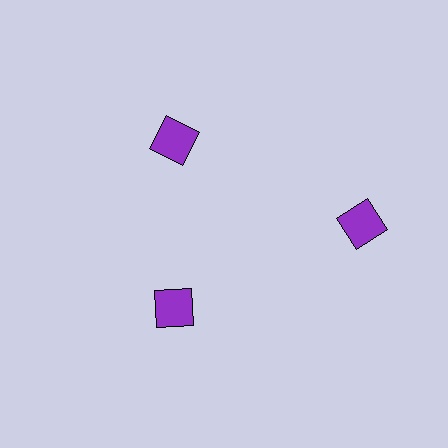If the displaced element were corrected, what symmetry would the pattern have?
It would have 3-fold rotational symmetry — the pattern would map onto itself every 120 degrees.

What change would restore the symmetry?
The symmetry would be restored by moving it inward, back onto the ring so that all 3 squares sit at equal angles and equal distance from the center.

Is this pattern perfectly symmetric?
No. The 3 purple squares are arranged in a ring, but one element near the 3 o'clock position is pushed outward from the center, breaking the 3-fold rotational symmetry.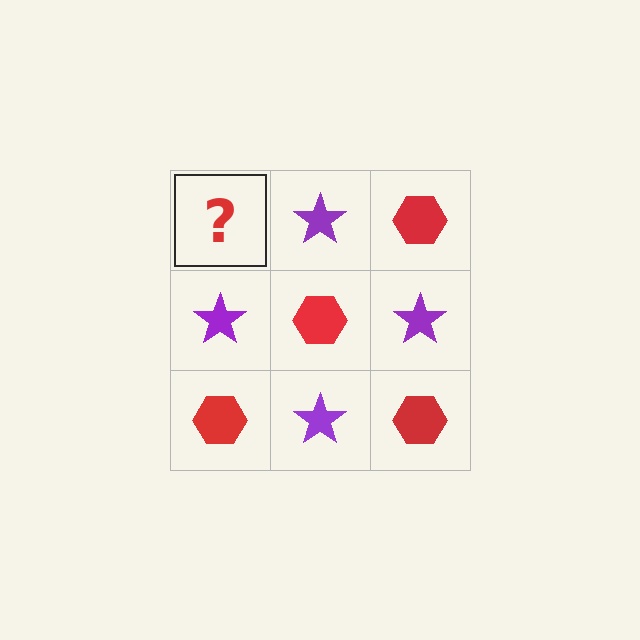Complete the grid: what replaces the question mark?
The question mark should be replaced with a red hexagon.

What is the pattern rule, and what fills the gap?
The rule is that it alternates red hexagon and purple star in a checkerboard pattern. The gap should be filled with a red hexagon.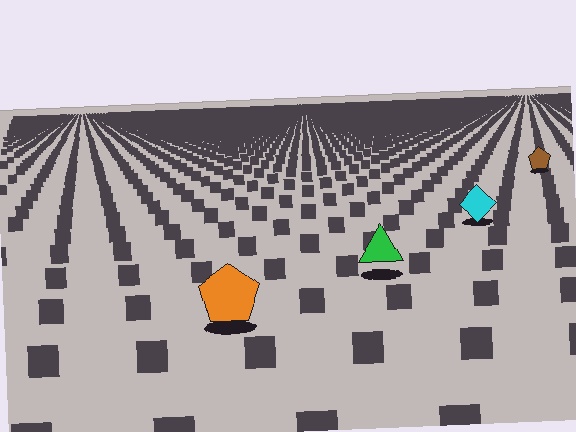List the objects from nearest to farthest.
From nearest to farthest: the orange pentagon, the green triangle, the cyan diamond, the brown pentagon.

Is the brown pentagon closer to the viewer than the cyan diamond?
No. The cyan diamond is closer — you can tell from the texture gradient: the ground texture is coarser near it.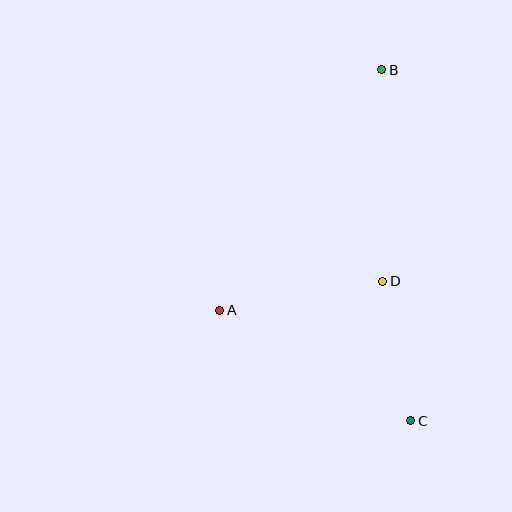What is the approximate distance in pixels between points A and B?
The distance between A and B is approximately 290 pixels.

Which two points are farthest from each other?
Points B and C are farthest from each other.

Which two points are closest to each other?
Points C and D are closest to each other.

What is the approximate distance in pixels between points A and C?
The distance between A and C is approximately 220 pixels.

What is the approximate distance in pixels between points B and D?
The distance between B and D is approximately 212 pixels.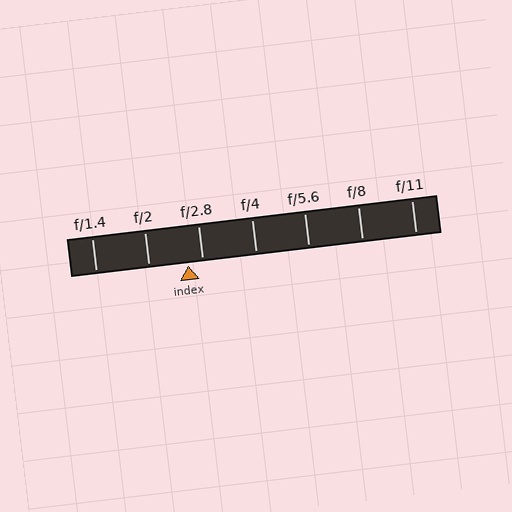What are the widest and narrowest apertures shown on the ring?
The widest aperture shown is f/1.4 and the narrowest is f/11.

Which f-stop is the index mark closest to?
The index mark is closest to f/2.8.